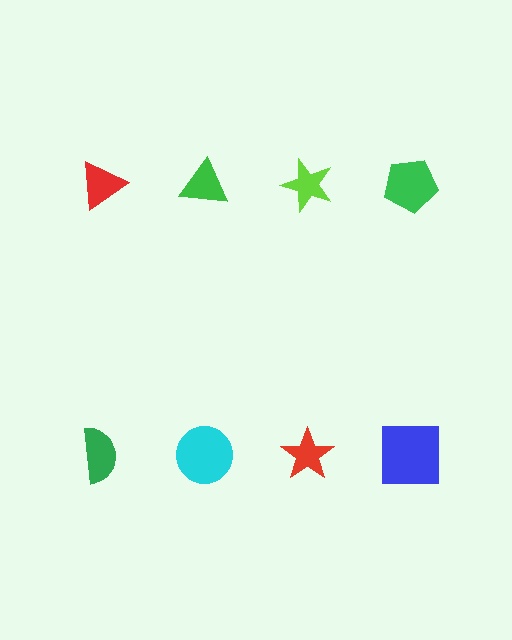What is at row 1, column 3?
A lime star.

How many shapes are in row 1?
4 shapes.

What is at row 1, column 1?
A red triangle.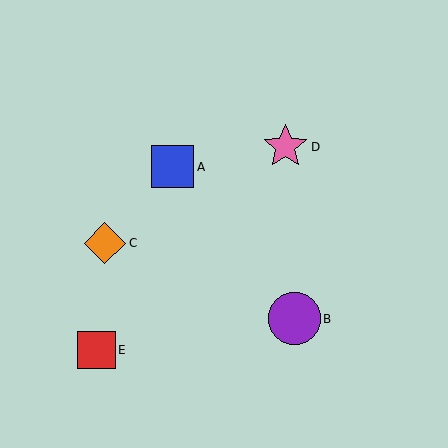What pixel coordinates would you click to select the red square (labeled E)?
Click at (97, 350) to select the red square E.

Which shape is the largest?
The purple circle (labeled B) is the largest.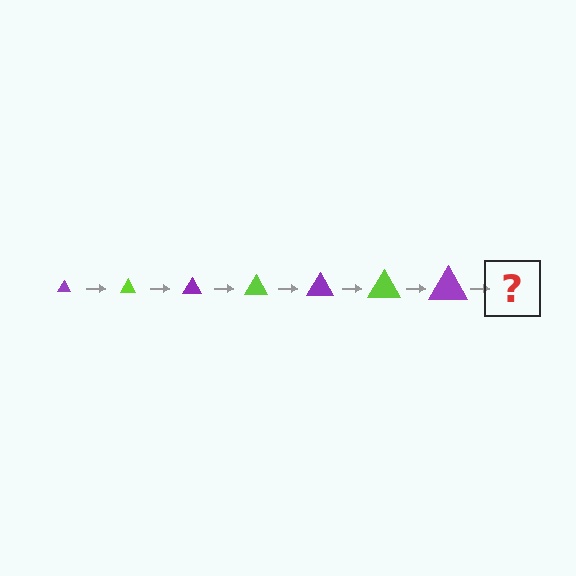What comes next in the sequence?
The next element should be a lime triangle, larger than the previous one.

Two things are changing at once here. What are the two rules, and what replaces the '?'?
The two rules are that the triangle grows larger each step and the color cycles through purple and lime. The '?' should be a lime triangle, larger than the previous one.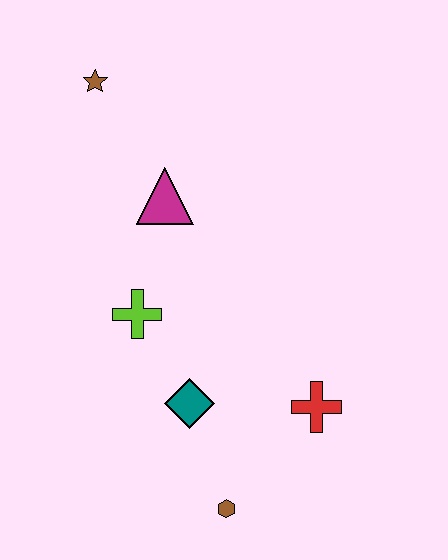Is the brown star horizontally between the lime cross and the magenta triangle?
No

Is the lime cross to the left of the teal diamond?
Yes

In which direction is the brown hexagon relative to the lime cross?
The brown hexagon is below the lime cross.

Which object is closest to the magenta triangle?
The lime cross is closest to the magenta triangle.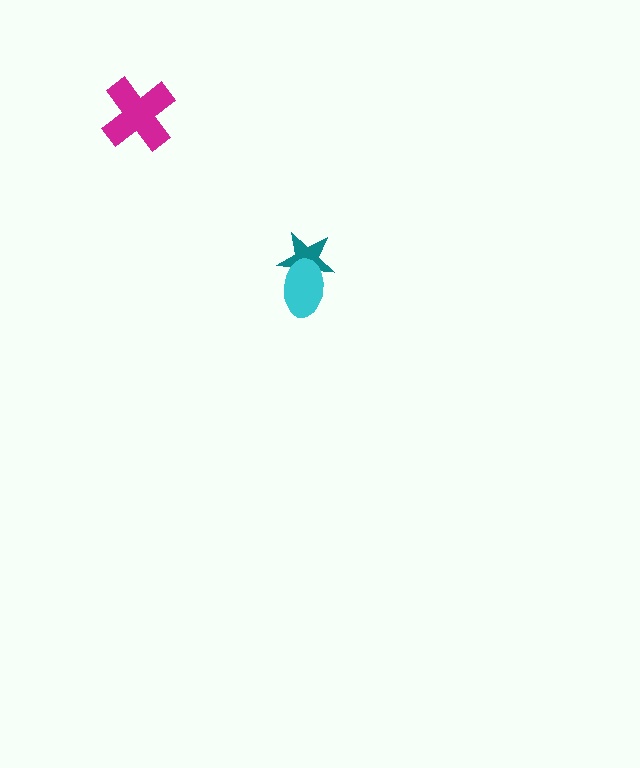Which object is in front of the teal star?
The cyan ellipse is in front of the teal star.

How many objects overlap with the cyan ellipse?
1 object overlaps with the cyan ellipse.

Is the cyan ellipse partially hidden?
No, no other shape covers it.